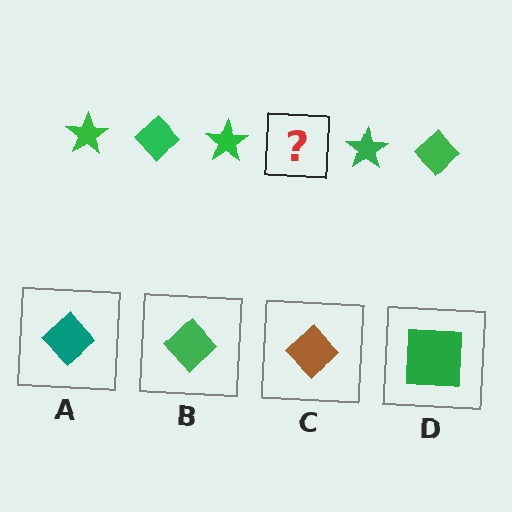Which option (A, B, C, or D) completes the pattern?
B.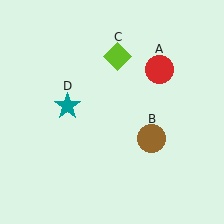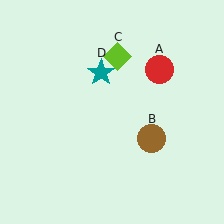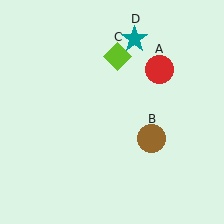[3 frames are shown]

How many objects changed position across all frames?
1 object changed position: teal star (object D).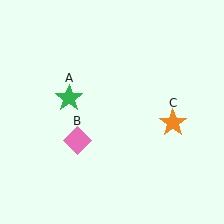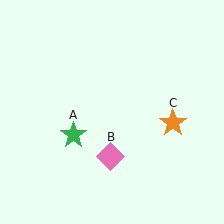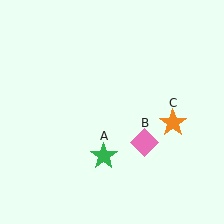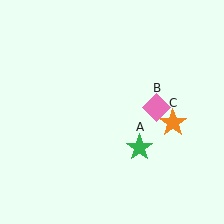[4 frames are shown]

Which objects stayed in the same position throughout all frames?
Orange star (object C) remained stationary.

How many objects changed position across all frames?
2 objects changed position: green star (object A), pink diamond (object B).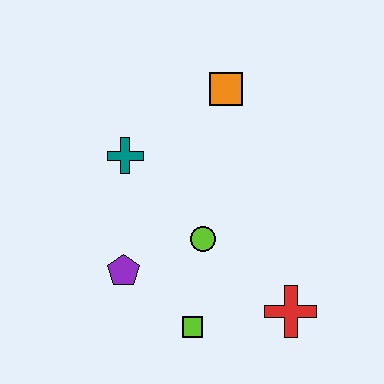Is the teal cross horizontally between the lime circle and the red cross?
No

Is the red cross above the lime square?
Yes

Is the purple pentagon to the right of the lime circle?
No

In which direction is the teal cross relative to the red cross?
The teal cross is to the left of the red cross.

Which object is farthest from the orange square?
The lime square is farthest from the orange square.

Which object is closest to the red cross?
The lime square is closest to the red cross.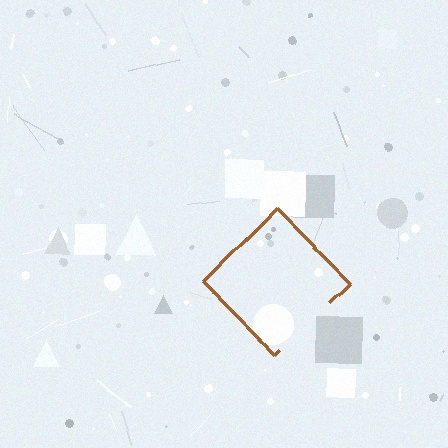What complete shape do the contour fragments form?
The contour fragments form a diamond.